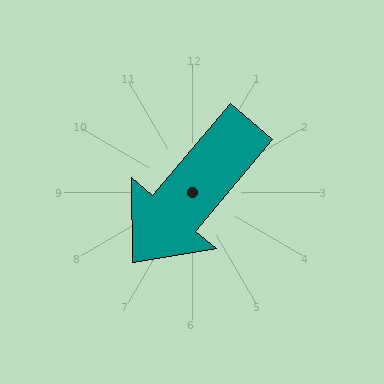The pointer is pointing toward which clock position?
Roughly 7 o'clock.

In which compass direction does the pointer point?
Southwest.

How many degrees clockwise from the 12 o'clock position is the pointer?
Approximately 220 degrees.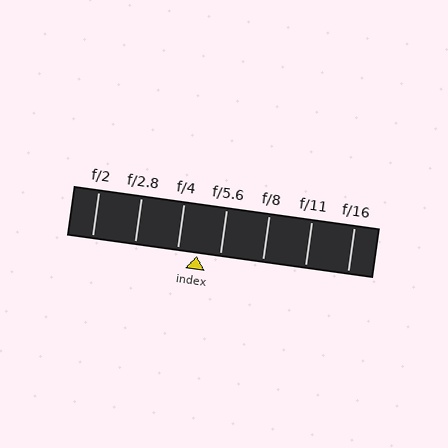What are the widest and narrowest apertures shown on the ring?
The widest aperture shown is f/2 and the narrowest is f/16.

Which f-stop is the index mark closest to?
The index mark is closest to f/4.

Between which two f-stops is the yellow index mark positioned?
The index mark is between f/4 and f/5.6.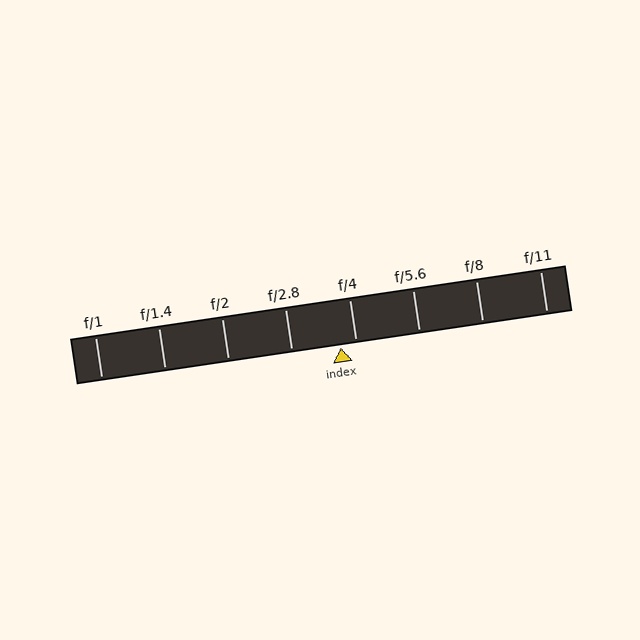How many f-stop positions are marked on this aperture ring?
There are 8 f-stop positions marked.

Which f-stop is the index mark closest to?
The index mark is closest to f/4.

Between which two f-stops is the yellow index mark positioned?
The index mark is between f/2.8 and f/4.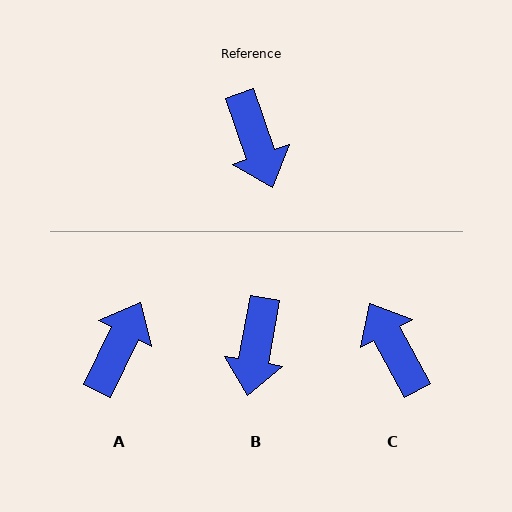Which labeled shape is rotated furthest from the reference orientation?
C, about 170 degrees away.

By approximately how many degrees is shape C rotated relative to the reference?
Approximately 170 degrees clockwise.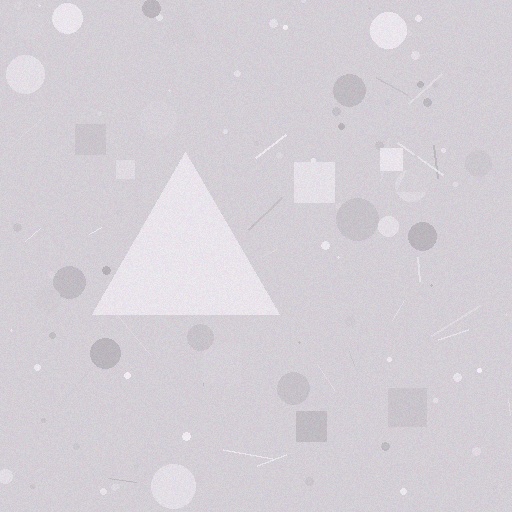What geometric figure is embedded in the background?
A triangle is embedded in the background.